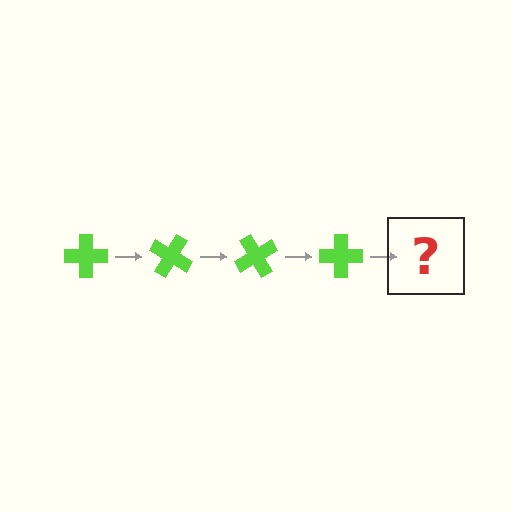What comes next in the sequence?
The next element should be a lime cross rotated 120 degrees.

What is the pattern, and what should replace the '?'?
The pattern is that the cross rotates 30 degrees each step. The '?' should be a lime cross rotated 120 degrees.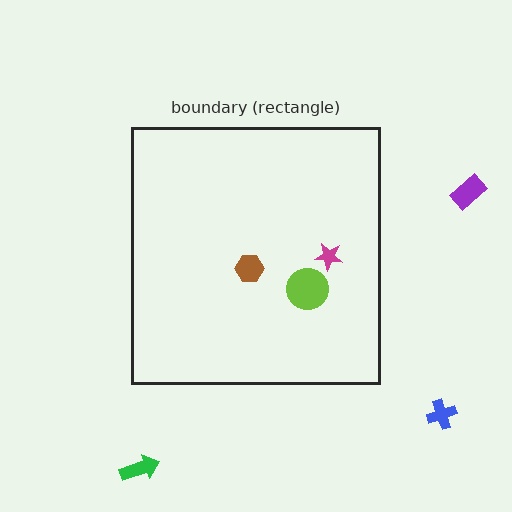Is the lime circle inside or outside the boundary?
Inside.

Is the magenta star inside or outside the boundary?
Inside.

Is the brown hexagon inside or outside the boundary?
Inside.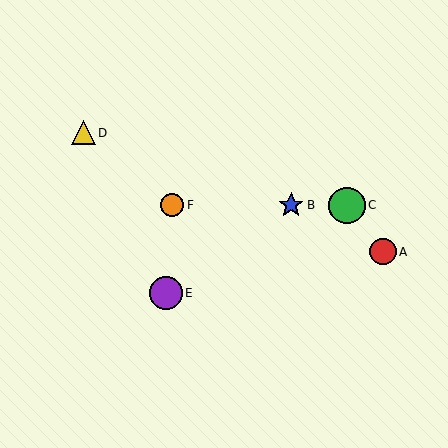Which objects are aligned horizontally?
Objects B, C, F are aligned horizontally.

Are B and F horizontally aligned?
Yes, both are at y≈205.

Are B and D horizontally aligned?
No, B is at y≈205 and D is at y≈133.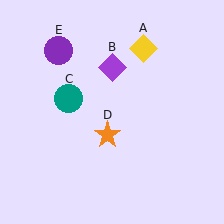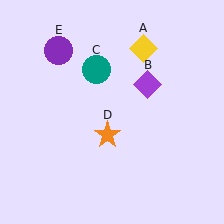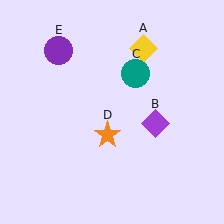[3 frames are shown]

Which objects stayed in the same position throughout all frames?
Yellow diamond (object A) and orange star (object D) and purple circle (object E) remained stationary.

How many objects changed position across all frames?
2 objects changed position: purple diamond (object B), teal circle (object C).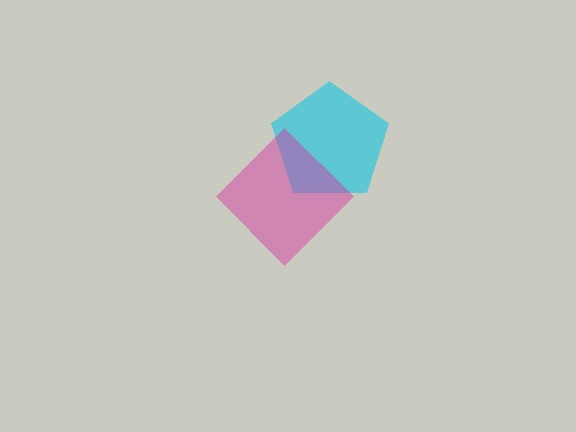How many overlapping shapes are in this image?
There are 2 overlapping shapes in the image.